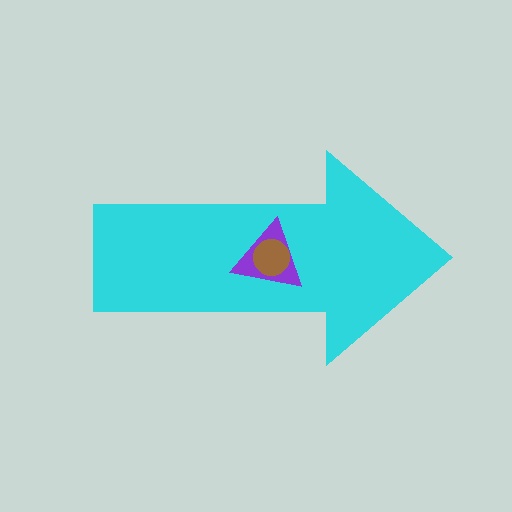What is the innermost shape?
The brown circle.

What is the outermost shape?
The cyan arrow.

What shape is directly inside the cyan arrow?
The purple triangle.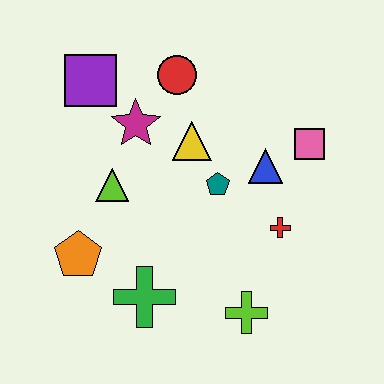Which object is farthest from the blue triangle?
The orange pentagon is farthest from the blue triangle.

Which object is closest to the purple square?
The magenta star is closest to the purple square.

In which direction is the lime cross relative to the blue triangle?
The lime cross is below the blue triangle.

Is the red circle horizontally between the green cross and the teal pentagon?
Yes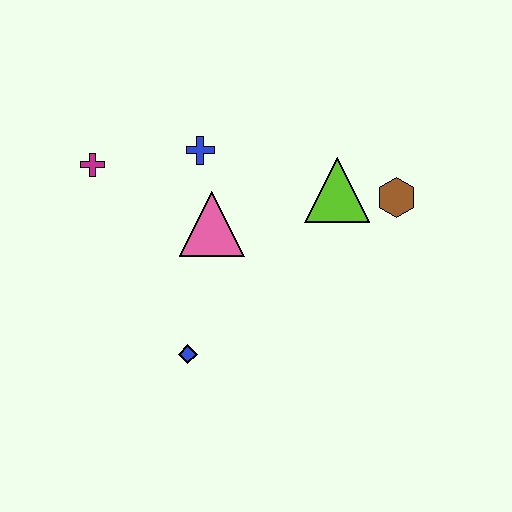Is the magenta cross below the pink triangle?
No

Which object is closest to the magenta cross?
The blue cross is closest to the magenta cross.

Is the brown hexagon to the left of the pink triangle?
No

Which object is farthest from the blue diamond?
The brown hexagon is farthest from the blue diamond.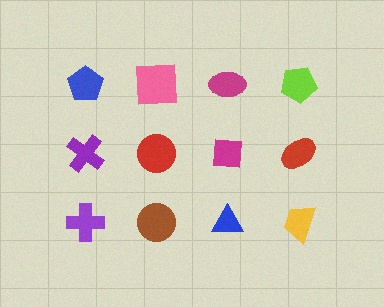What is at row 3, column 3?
A blue triangle.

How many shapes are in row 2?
4 shapes.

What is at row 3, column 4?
A yellow trapezoid.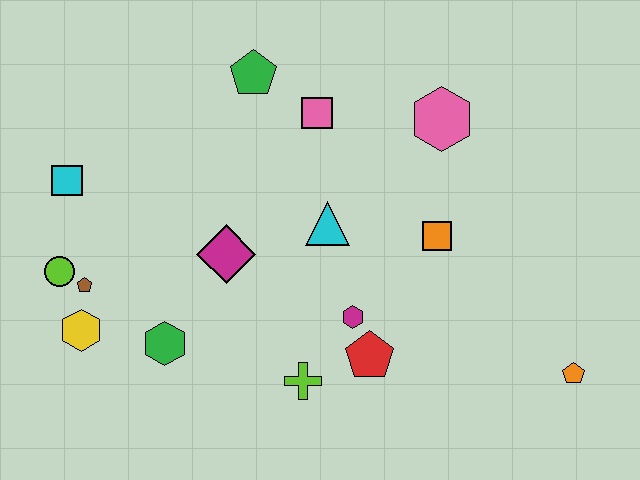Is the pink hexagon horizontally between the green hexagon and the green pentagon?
No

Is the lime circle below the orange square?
Yes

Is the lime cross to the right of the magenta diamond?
Yes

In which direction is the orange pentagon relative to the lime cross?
The orange pentagon is to the right of the lime cross.